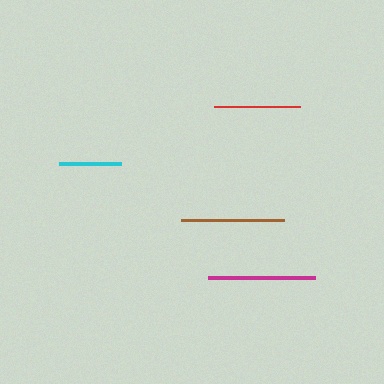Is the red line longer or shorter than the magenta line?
The magenta line is longer than the red line.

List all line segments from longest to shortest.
From longest to shortest: magenta, brown, red, cyan.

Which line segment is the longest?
The magenta line is the longest at approximately 107 pixels.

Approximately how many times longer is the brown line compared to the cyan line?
The brown line is approximately 1.7 times the length of the cyan line.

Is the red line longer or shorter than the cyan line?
The red line is longer than the cyan line.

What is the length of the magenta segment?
The magenta segment is approximately 107 pixels long.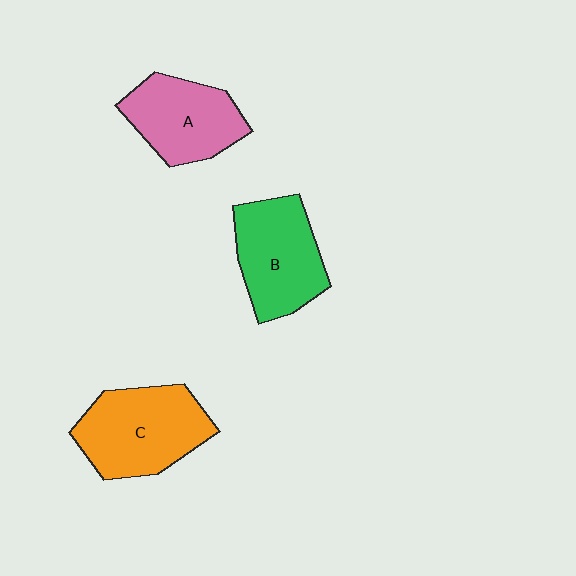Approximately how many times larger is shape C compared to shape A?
Approximately 1.2 times.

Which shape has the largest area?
Shape C (orange).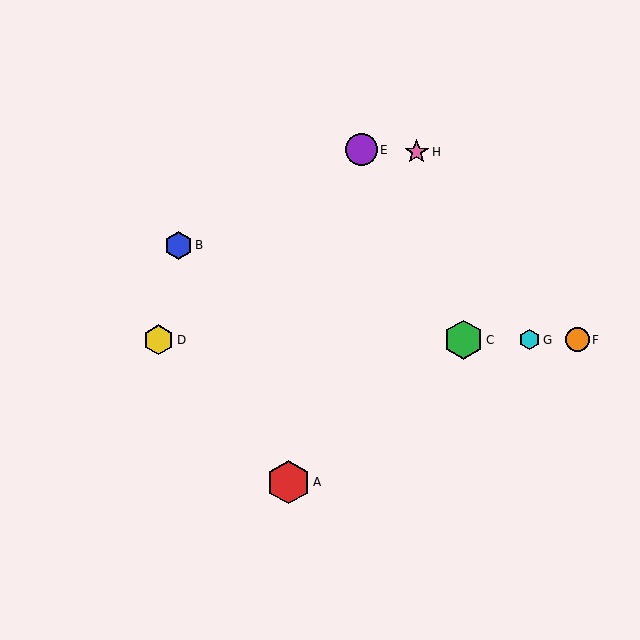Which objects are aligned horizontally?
Objects C, D, F, G are aligned horizontally.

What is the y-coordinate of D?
Object D is at y≈340.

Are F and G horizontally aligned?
Yes, both are at y≈340.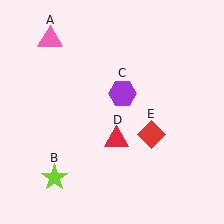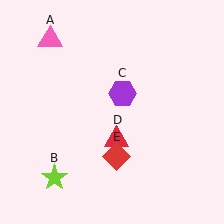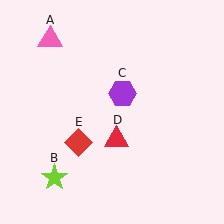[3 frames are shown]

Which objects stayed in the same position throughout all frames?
Pink triangle (object A) and lime star (object B) and purple hexagon (object C) and red triangle (object D) remained stationary.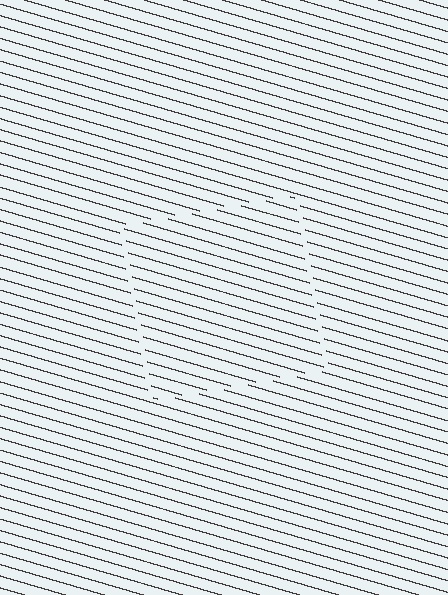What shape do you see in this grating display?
An illusory square. The interior of the shape contains the same grating, shifted by half a period — the contour is defined by the phase discontinuity where line-ends from the inner and outer gratings abut.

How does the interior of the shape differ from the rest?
The interior of the shape contains the same grating, shifted by half a period — the contour is defined by the phase discontinuity where line-ends from the inner and outer gratings abut.